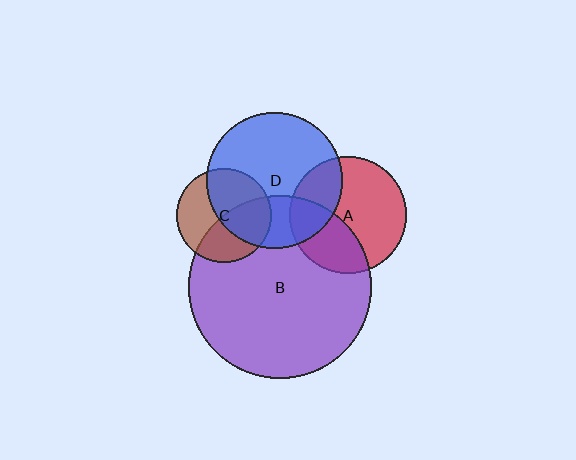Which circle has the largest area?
Circle B (purple).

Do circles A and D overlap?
Yes.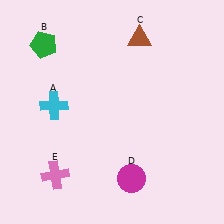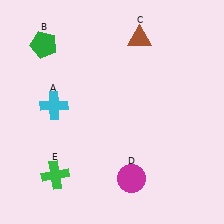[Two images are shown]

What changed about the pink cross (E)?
In Image 1, E is pink. In Image 2, it changed to green.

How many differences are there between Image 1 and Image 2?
There is 1 difference between the two images.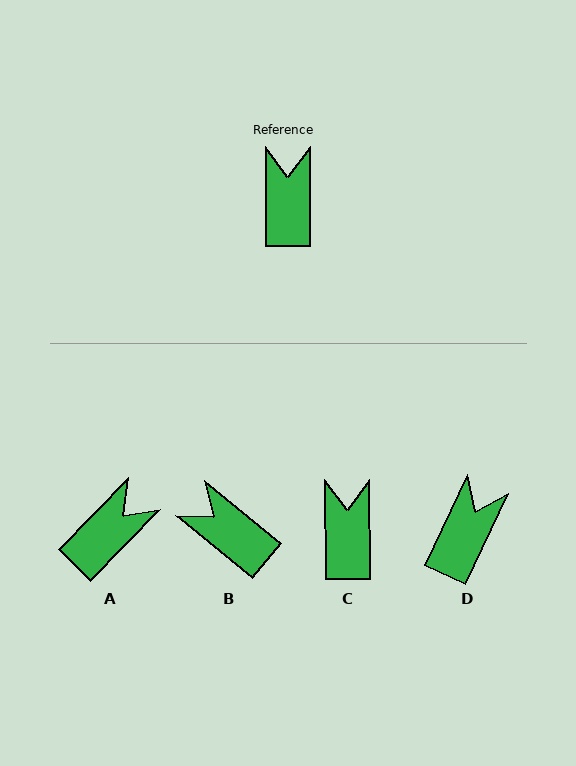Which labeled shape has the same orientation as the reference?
C.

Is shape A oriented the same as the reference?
No, it is off by about 44 degrees.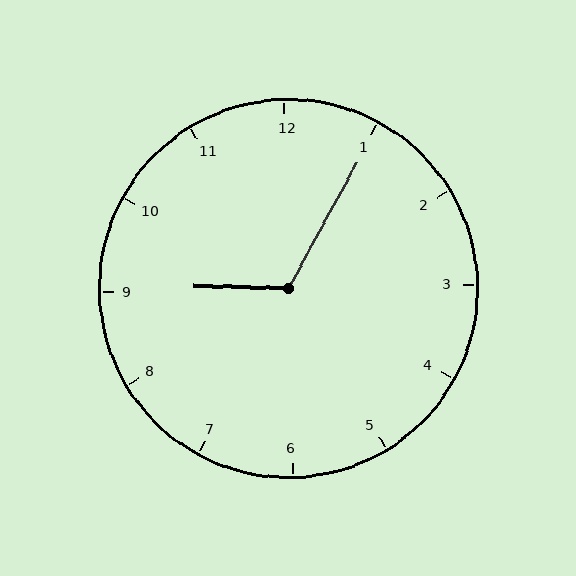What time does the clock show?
9:05.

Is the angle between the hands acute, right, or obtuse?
It is obtuse.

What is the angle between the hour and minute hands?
Approximately 118 degrees.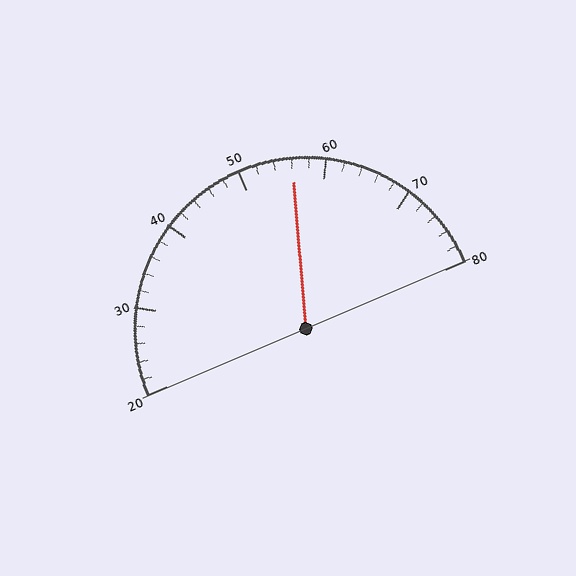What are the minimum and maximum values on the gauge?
The gauge ranges from 20 to 80.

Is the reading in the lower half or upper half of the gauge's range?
The reading is in the upper half of the range (20 to 80).